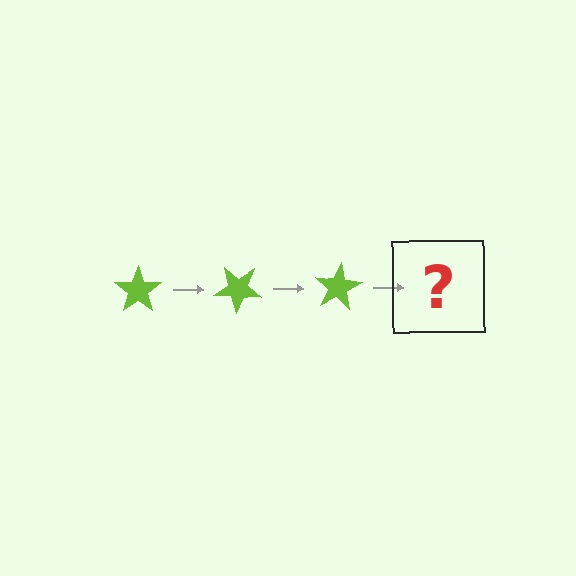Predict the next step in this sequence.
The next step is a lime star rotated 120 degrees.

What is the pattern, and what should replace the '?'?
The pattern is that the star rotates 40 degrees each step. The '?' should be a lime star rotated 120 degrees.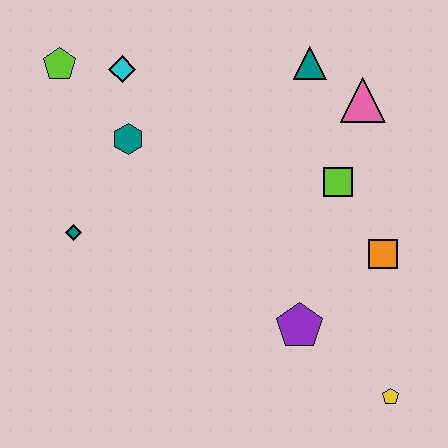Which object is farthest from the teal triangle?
The yellow pentagon is farthest from the teal triangle.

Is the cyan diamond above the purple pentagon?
Yes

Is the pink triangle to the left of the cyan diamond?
No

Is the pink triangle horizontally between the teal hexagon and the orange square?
Yes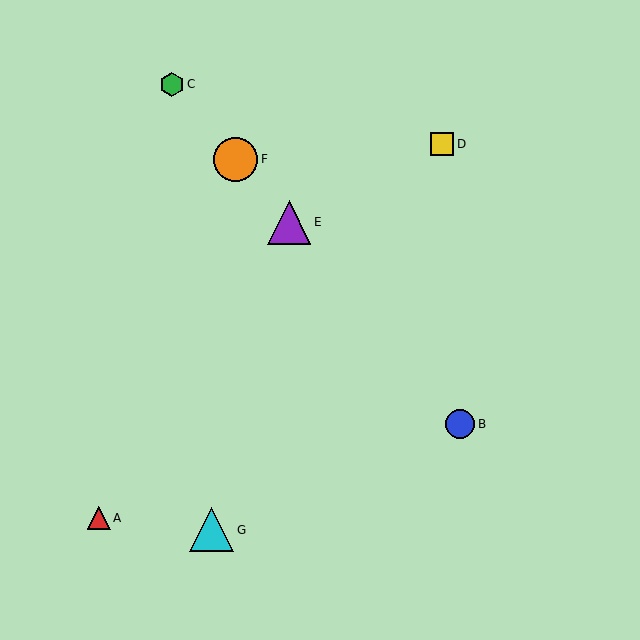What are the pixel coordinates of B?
Object B is at (460, 424).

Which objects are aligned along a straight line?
Objects B, C, E, F are aligned along a straight line.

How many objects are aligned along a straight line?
4 objects (B, C, E, F) are aligned along a straight line.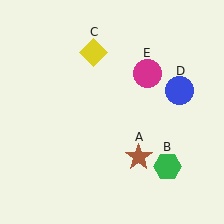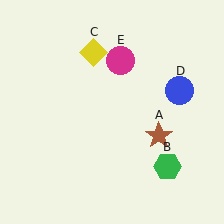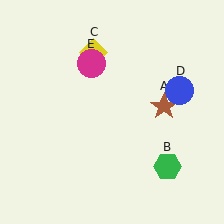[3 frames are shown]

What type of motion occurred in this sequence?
The brown star (object A), magenta circle (object E) rotated counterclockwise around the center of the scene.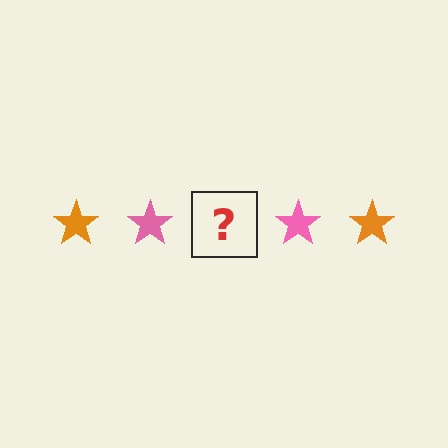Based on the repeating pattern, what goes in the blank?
The blank should be an orange star.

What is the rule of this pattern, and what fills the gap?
The rule is that the pattern cycles through orange, pink stars. The gap should be filled with an orange star.